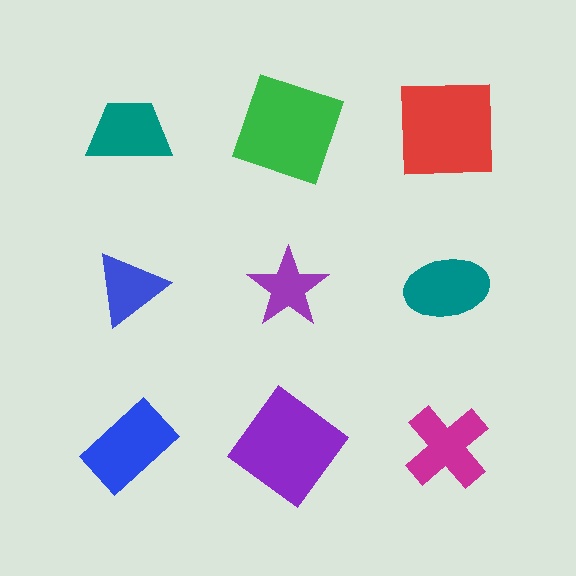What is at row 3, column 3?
A magenta cross.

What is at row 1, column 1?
A teal trapezoid.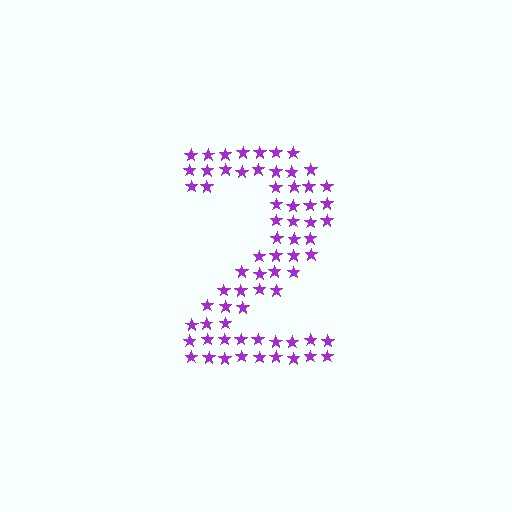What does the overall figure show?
The overall figure shows the digit 2.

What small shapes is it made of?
It is made of small stars.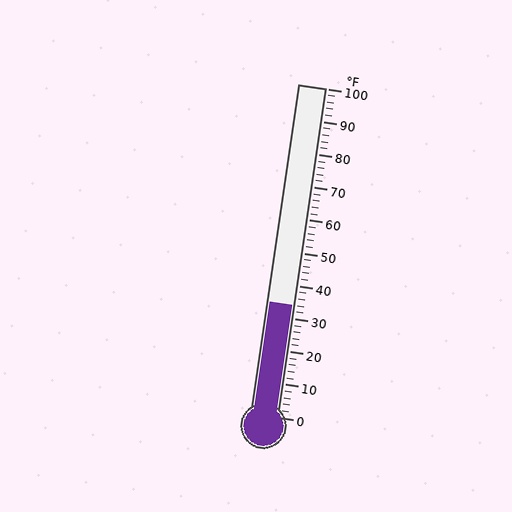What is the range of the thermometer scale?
The thermometer scale ranges from 0°F to 100°F.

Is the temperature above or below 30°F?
The temperature is above 30°F.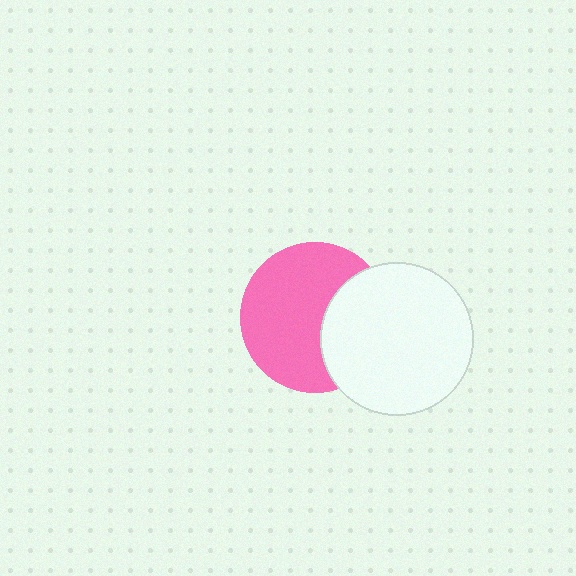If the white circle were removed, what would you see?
You would see the complete pink circle.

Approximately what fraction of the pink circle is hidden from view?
Roughly 34% of the pink circle is hidden behind the white circle.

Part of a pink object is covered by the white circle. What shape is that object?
It is a circle.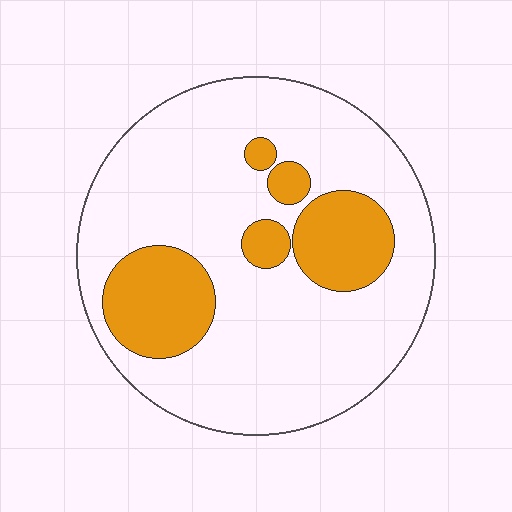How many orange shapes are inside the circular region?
5.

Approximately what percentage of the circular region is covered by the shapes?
Approximately 20%.